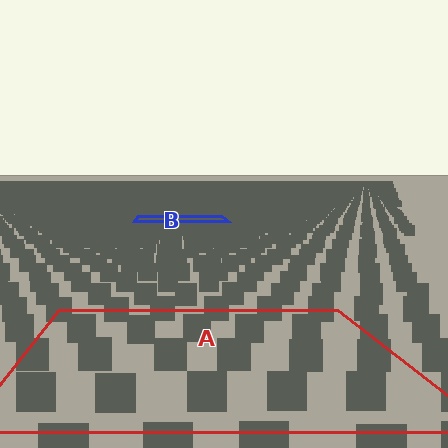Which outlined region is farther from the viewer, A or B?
Region B is farther from the viewer — the texture elements inside it appear smaller and more densely packed.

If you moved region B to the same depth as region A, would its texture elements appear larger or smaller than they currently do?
They would appear larger. At a closer depth, the same texture elements are projected at a bigger on-screen size.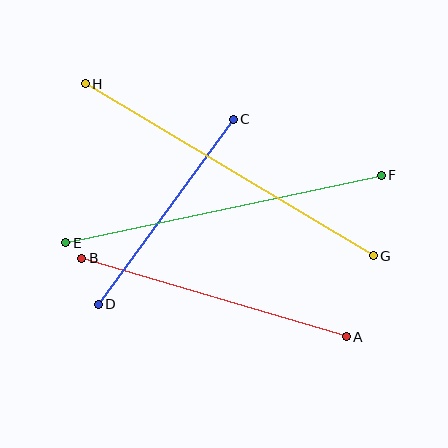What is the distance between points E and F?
The distance is approximately 323 pixels.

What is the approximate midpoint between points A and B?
The midpoint is at approximately (214, 298) pixels.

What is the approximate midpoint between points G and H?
The midpoint is at approximately (229, 170) pixels.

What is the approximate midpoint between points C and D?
The midpoint is at approximately (166, 212) pixels.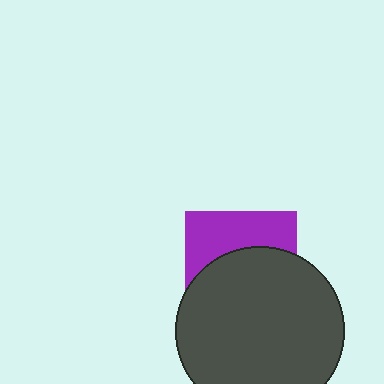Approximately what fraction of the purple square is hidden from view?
Roughly 61% of the purple square is hidden behind the dark gray circle.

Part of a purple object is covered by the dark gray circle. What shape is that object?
It is a square.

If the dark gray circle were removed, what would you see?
You would see the complete purple square.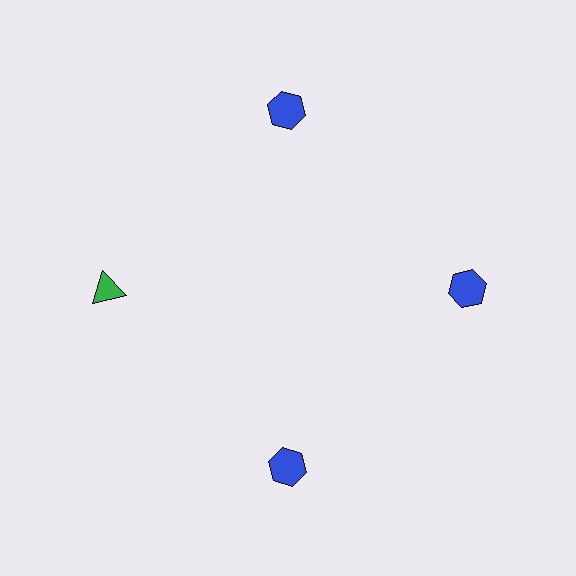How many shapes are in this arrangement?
There are 4 shapes arranged in a ring pattern.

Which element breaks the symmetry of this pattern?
The green triangle at roughly the 9 o'clock position breaks the symmetry. All other shapes are blue hexagons.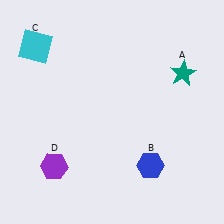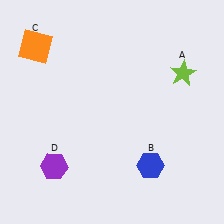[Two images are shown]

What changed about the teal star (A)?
In Image 1, A is teal. In Image 2, it changed to lime.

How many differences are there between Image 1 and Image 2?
There are 2 differences between the two images.